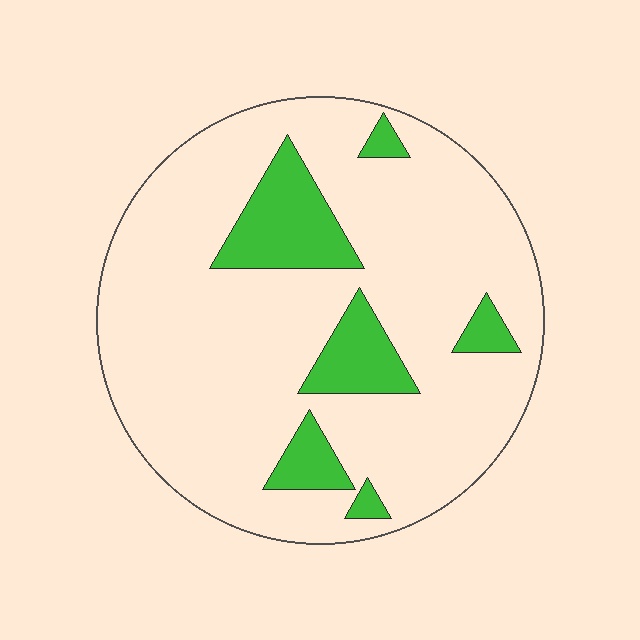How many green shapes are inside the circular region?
6.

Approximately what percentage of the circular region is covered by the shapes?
Approximately 15%.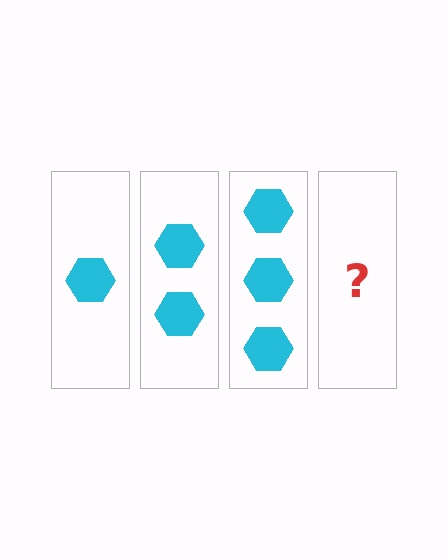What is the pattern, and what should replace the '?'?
The pattern is that each step adds one more hexagon. The '?' should be 4 hexagons.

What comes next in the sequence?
The next element should be 4 hexagons.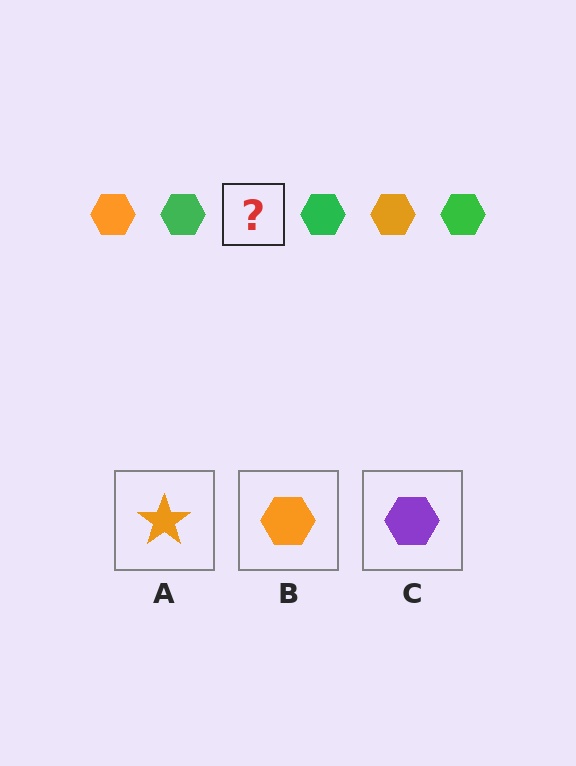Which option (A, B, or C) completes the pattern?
B.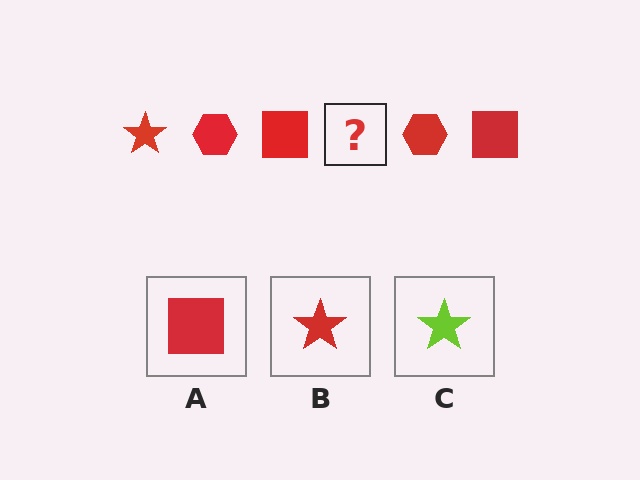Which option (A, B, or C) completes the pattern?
B.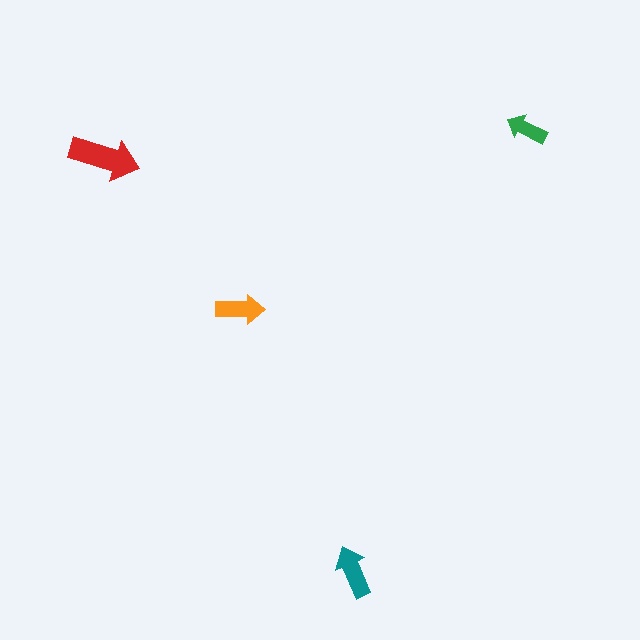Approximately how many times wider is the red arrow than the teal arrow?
About 1.5 times wider.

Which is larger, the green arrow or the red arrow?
The red one.